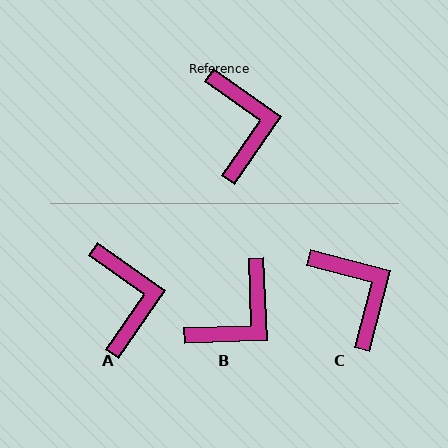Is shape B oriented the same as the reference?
No, it is off by about 53 degrees.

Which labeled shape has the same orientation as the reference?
A.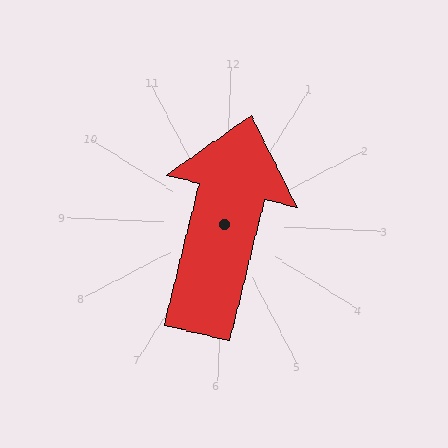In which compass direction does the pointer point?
North.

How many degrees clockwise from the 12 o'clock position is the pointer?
Approximately 12 degrees.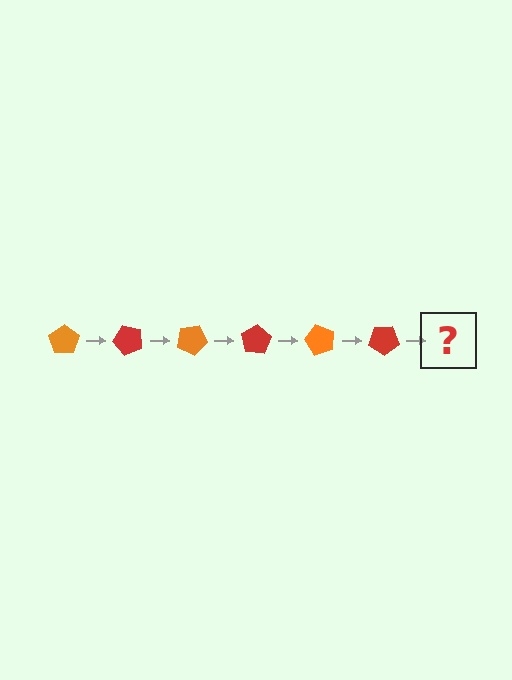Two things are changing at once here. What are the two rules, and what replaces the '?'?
The two rules are that it rotates 50 degrees each step and the color cycles through orange and red. The '?' should be an orange pentagon, rotated 300 degrees from the start.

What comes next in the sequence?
The next element should be an orange pentagon, rotated 300 degrees from the start.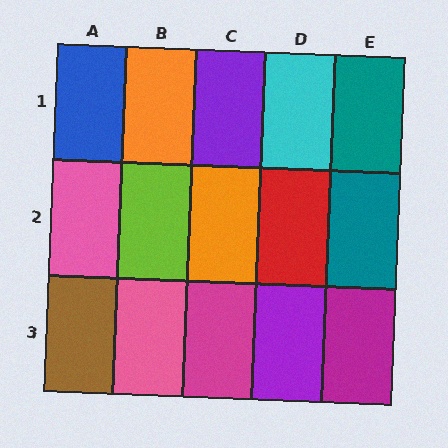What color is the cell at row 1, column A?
Blue.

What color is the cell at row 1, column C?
Purple.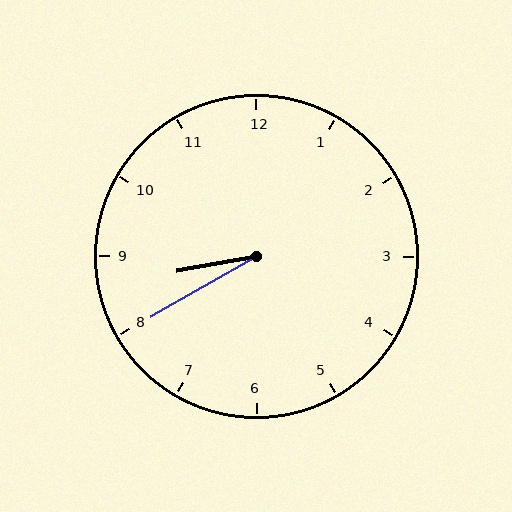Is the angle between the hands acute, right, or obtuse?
It is acute.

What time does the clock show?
8:40.